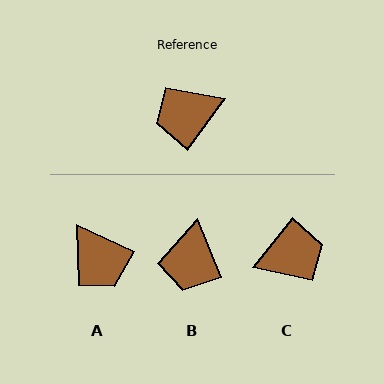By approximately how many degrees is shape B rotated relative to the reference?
Approximately 58 degrees counter-clockwise.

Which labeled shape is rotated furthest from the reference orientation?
C, about 178 degrees away.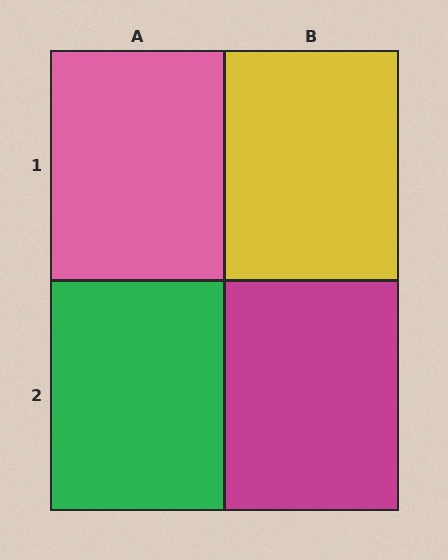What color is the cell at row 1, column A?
Pink.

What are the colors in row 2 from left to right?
Green, magenta.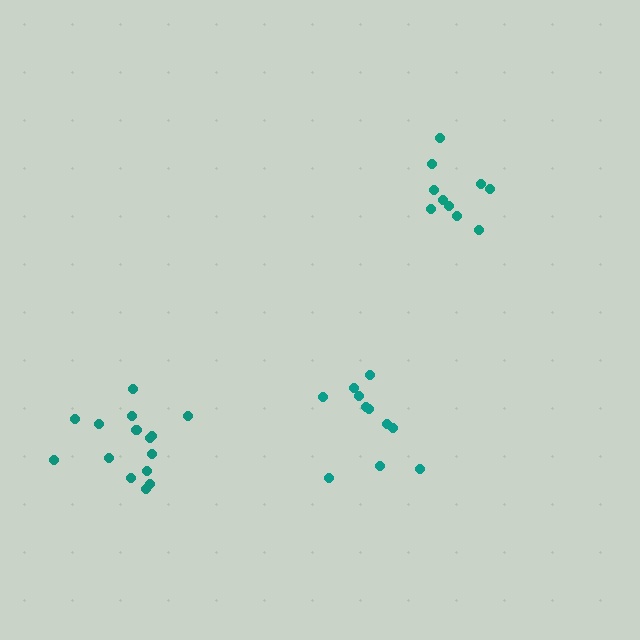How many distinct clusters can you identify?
There are 3 distinct clusters.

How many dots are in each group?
Group 1: 11 dots, Group 2: 10 dots, Group 3: 15 dots (36 total).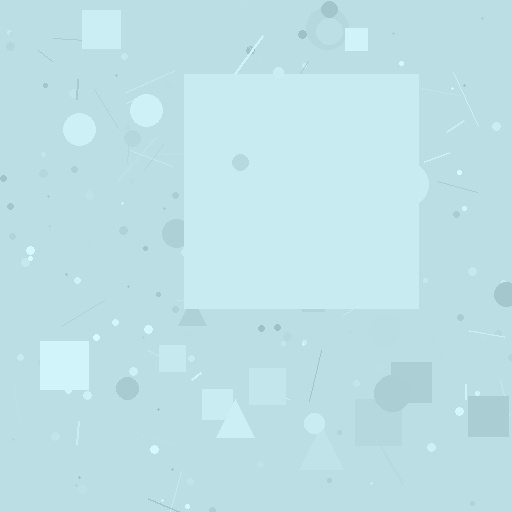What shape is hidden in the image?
A square is hidden in the image.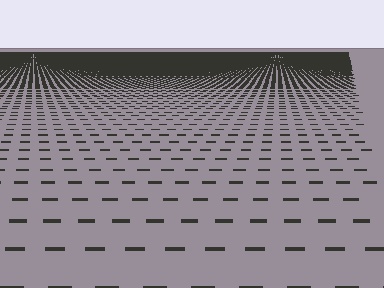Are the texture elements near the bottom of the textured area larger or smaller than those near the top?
Larger. Near the bottom, elements are closer to the viewer and appear at a bigger on-screen size.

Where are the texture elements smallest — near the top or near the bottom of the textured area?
Near the top.